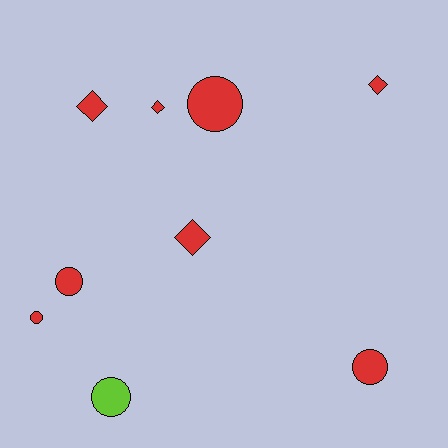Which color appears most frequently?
Red, with 8 objects.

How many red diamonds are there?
There are 4 red diamonds.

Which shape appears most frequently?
Circle, with 5 objects.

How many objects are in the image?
There are 9 objects.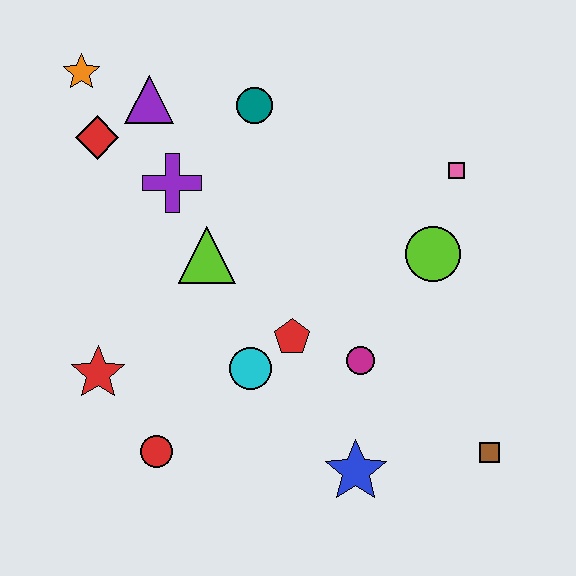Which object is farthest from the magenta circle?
The orange star is farthest from the magenta circle.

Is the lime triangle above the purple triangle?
No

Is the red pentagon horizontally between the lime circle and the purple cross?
Yes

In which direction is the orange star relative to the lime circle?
The orange star is to the left of the lime circle.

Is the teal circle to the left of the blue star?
Yes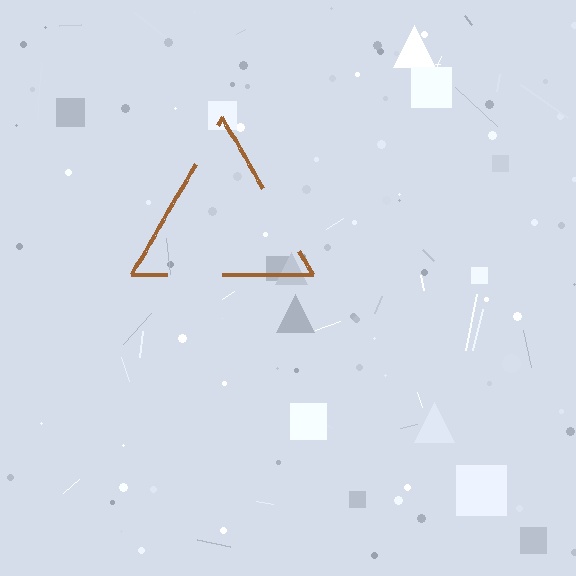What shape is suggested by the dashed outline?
The dashed outline suggests a triangle.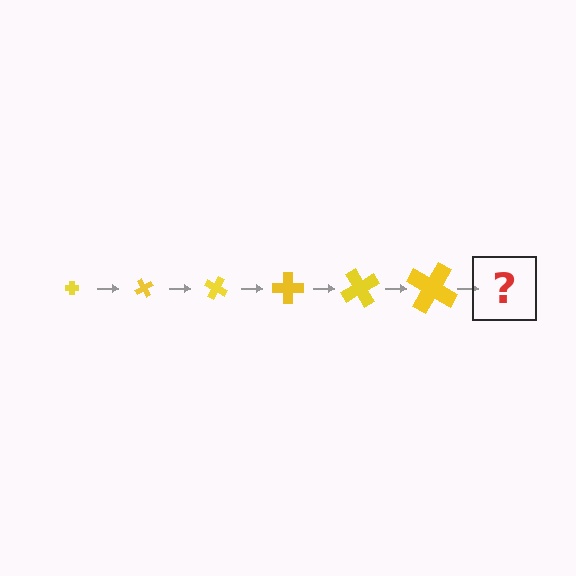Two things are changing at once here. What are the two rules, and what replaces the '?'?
The two rules are that the cross grows larger each step and it rotates 60 degrees each step. The '?' should be a cross, larger than the previous one and rotated 360 degrees from the start.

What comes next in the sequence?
The next element should be a cross, larger than the previous one and rotated 360 degrees from the start.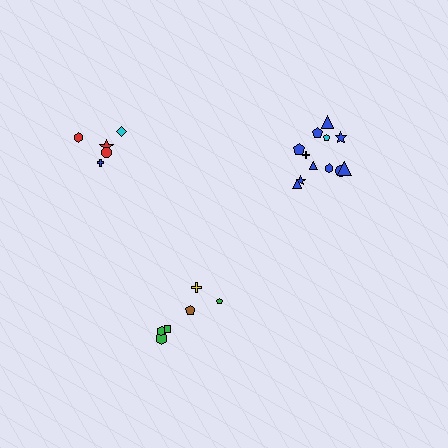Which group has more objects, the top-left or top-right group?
The top-right group.